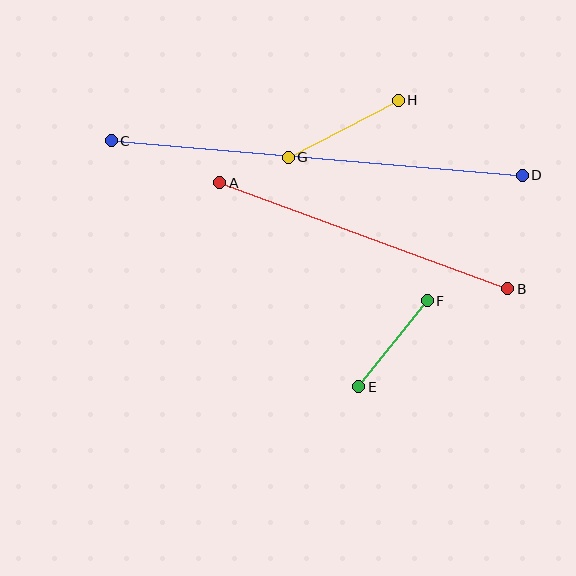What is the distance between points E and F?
The distance is approximately 110 pixels.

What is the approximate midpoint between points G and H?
The midpoint is at approximately (343, 129) pixels.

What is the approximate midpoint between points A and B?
The midpoint is at approximately (364, 236) pixels.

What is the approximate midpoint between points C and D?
The midpoint is at approximately (317, 158) pixels.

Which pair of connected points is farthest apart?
Points C and D are farthest apart.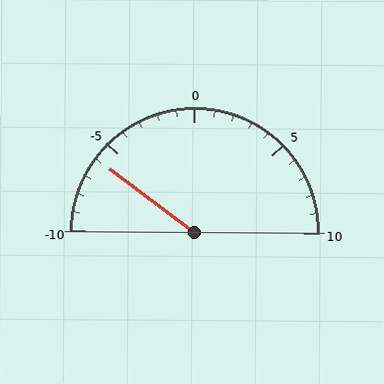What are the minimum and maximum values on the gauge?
The gauge ranges from -10 to 10.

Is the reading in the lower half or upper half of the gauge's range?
The reading is in the lower half of the range (-10 to 10).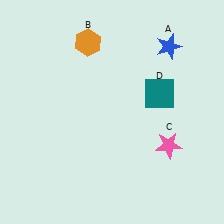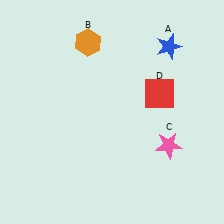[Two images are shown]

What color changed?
The square (D) changed from teal in Image 1 to red in Image 2.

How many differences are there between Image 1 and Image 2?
There is 1 difference between the two images.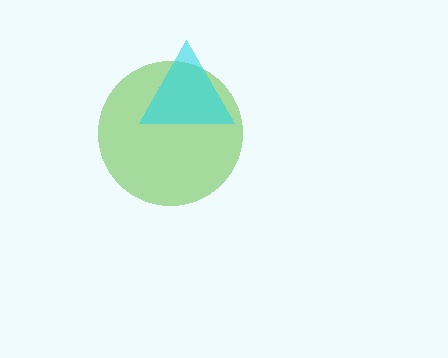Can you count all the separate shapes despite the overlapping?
Yes, there are 2 separate shapes.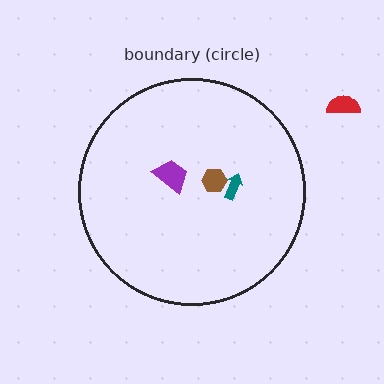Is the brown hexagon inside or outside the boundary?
Inside.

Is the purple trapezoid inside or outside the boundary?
Inside.